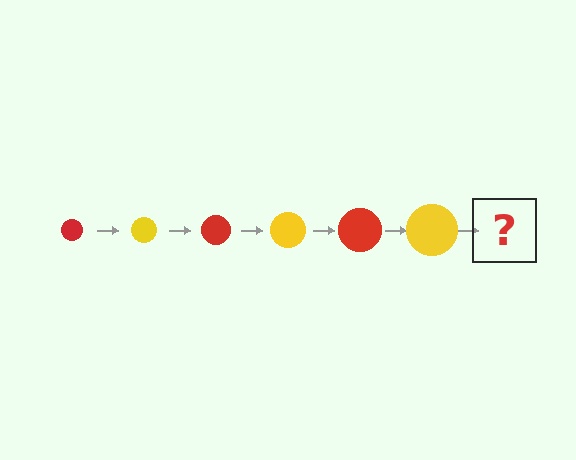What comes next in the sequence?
The next element should be a red circle, larger than the previous one.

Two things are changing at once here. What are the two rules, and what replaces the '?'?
The two rules are that the circle grows larger each step and the color cycles through red and yellow. The '?' should be a red circle, larger than the previous one.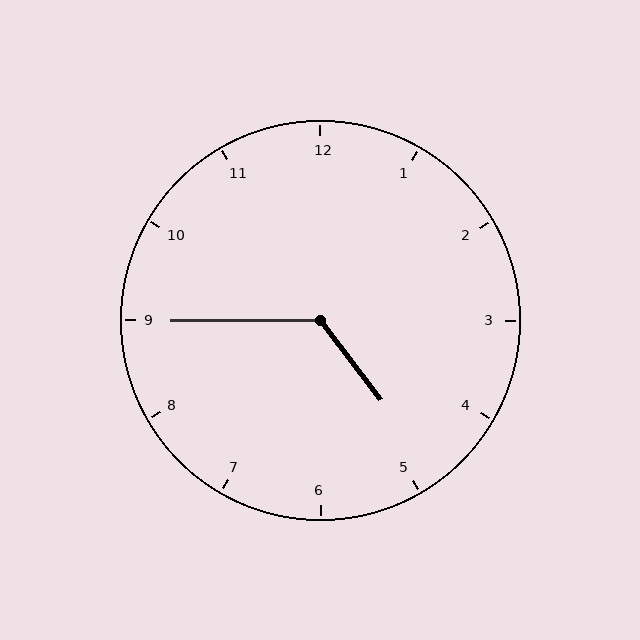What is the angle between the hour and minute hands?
Approximately 128 degrees.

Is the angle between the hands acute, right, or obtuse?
It is obtuse.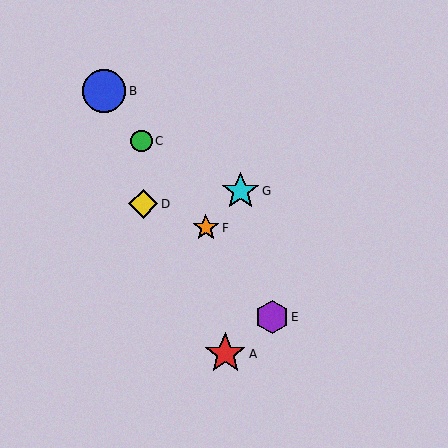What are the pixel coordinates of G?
Object G is at (240, 191).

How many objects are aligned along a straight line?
4 objects (B, C, E, F) are aligned along a straight line.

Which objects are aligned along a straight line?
Objects B, C, E, F are aligned along a straight line.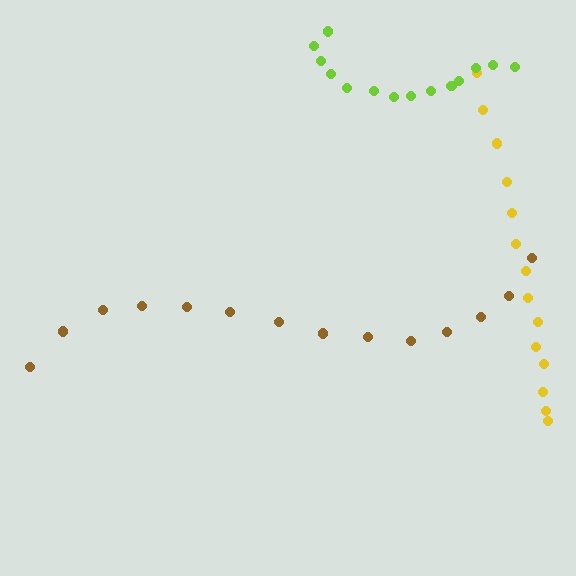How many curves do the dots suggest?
There are 3 distinct paths.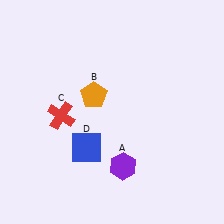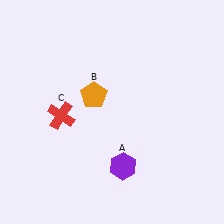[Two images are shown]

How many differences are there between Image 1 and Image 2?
There is 1 difference between the two images.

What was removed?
The blue square (D) was removed in Image 2.